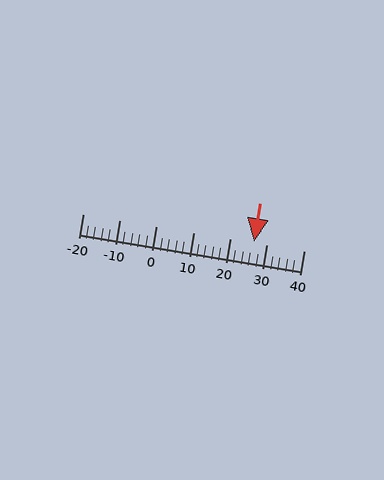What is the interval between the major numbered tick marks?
The major tick marks are spaced 10 units apart.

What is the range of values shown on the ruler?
The ruler shows values from -20 to 40.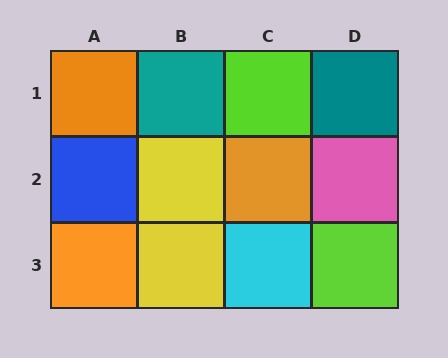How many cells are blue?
1 cell is blue.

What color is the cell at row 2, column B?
Yellow.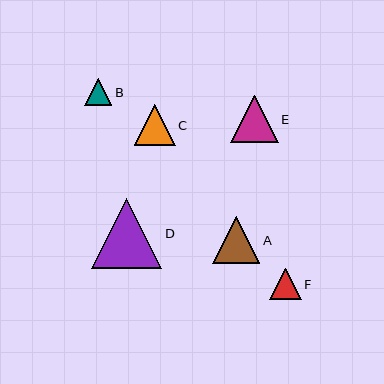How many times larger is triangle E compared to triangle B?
Triangle E is approximately 1.7 times the size of triangle B.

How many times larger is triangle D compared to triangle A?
Triangle D is approximately 1.5 times the size of triangle A.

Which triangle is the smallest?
Triangle B is the smallest with a size of approximately 27 pixels.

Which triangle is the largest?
Triangle D is the largest with a size of approximately 70 pixels.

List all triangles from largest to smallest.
From largest to smallest: D, E, A, C, F, B.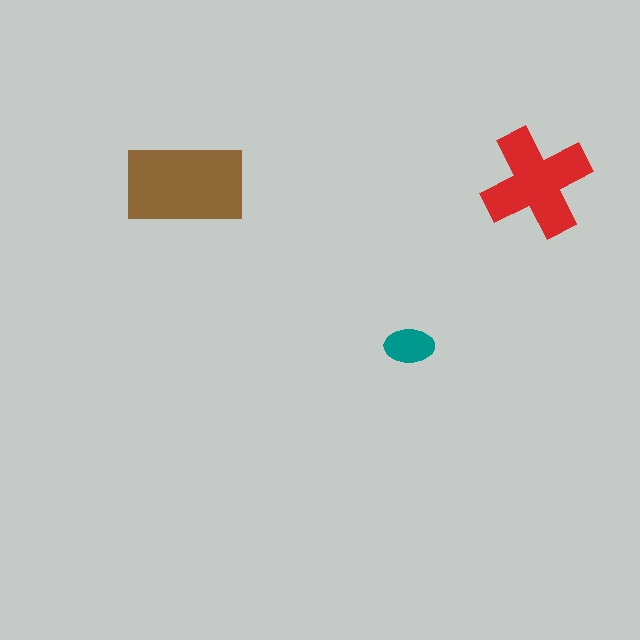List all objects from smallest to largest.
The teal ellipse, the red cross, the brown rectangle.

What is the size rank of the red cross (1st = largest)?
2nd.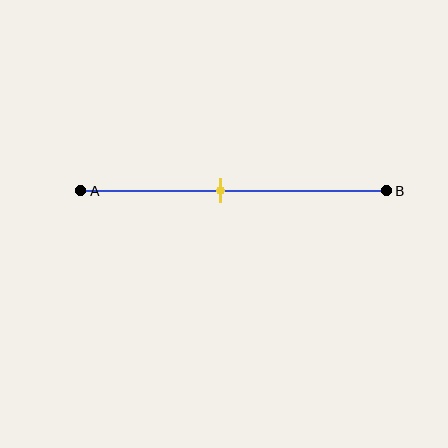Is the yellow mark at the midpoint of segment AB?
No, the mark is at about 45% from A, not at the 50% midpoint.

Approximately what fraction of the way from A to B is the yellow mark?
The yellow mark is approximately 45% of the way from A to B.